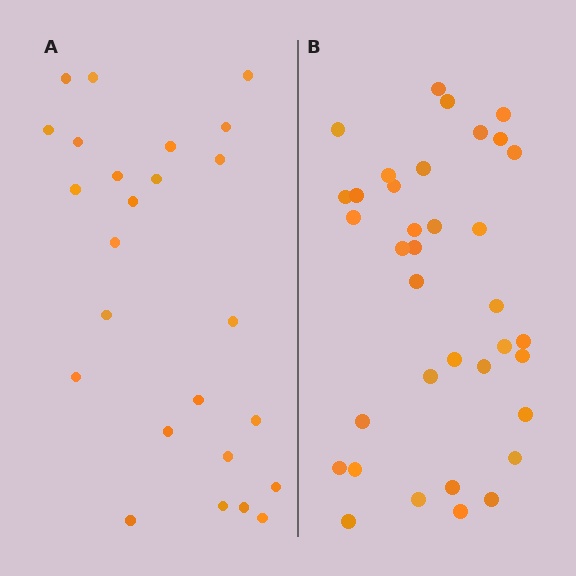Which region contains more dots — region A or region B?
Region B (the right region) has more dots.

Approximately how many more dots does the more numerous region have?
Region B has roughly 12 or so more dots than region A.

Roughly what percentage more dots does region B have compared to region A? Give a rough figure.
About 45% more.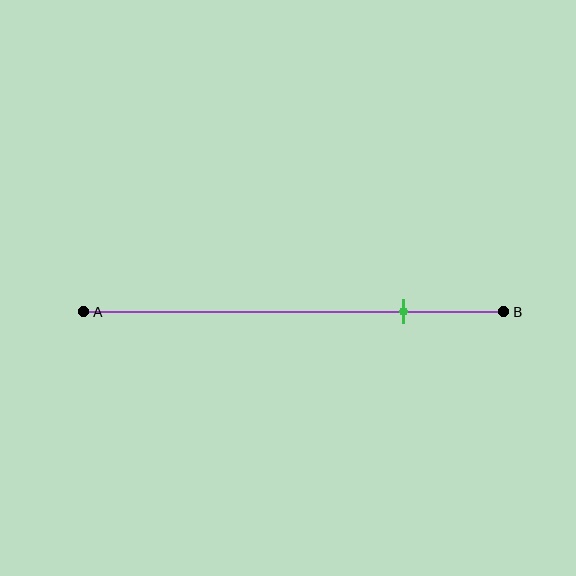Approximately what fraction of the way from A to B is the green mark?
The green mark is approximately 75% of the way from A to B.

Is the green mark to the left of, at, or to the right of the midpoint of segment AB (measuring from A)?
The green mark is to the right of the midpoint of segment AB.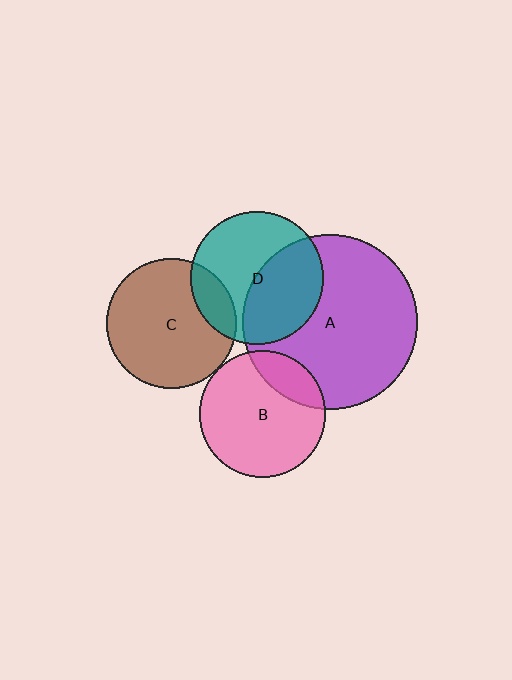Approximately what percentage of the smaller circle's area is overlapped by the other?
Approximately 20%.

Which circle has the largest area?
Circle A (purple).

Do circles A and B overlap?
Yes.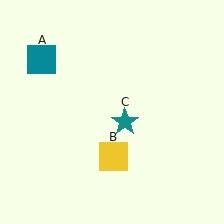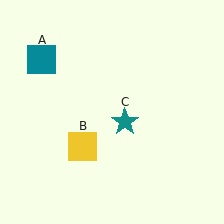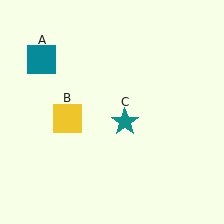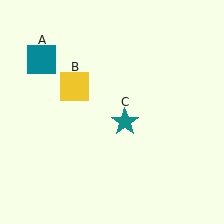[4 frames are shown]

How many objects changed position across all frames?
1 object changed position: yellow square (object B).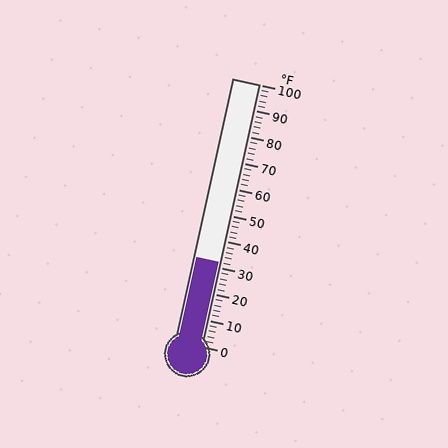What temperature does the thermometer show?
The thermometer shows approximately 32°F.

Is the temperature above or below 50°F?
The temperature is below 50°F.